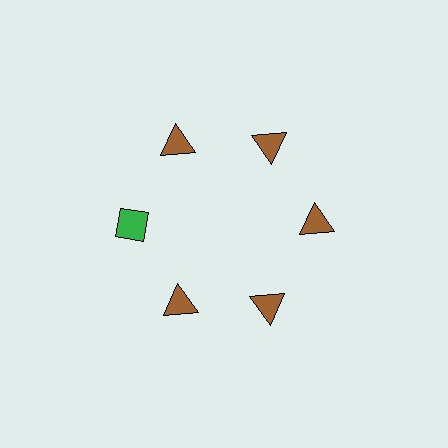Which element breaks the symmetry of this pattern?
The green diamond at roughly the 9 o'clock position breaks the symmetry. All other shapes are brown triangles.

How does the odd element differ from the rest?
It differs in both color (green instead of brown) and shape (diamond instead of triangle).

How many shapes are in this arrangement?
There are 6 shapes arranged in a ring pattern.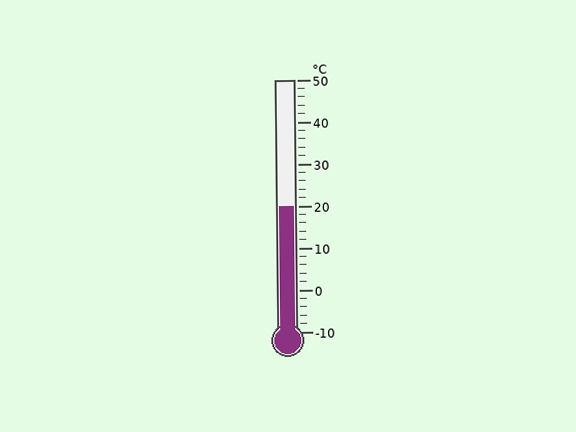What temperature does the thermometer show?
The thermometer shows approximately 20°C.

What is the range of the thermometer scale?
The thermometer scale ranges from -10°C to 50°C.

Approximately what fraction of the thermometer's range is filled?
The thermometer is filled to approximately 50% of its range.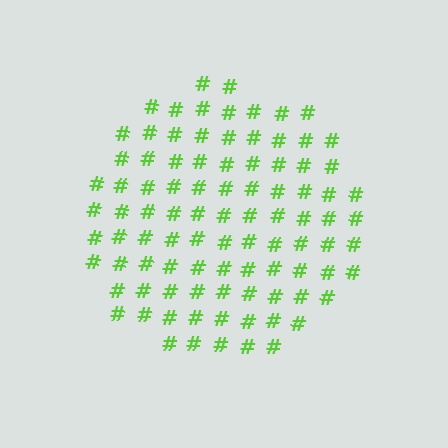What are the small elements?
The small elements are hash symbols.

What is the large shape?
The large shape is a circle.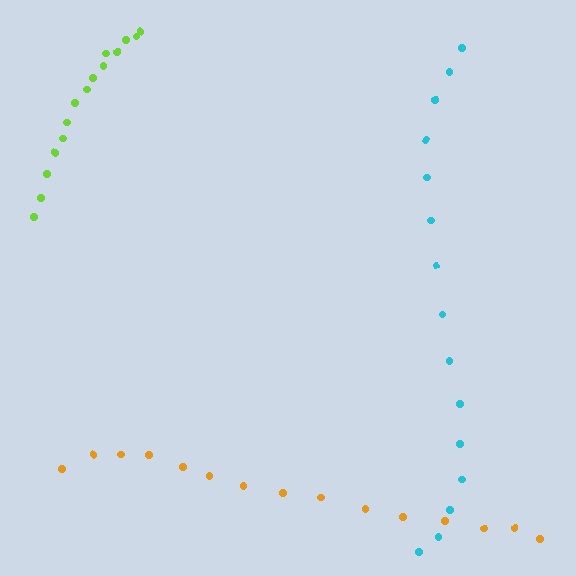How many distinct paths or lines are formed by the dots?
There are 3 distinct paths.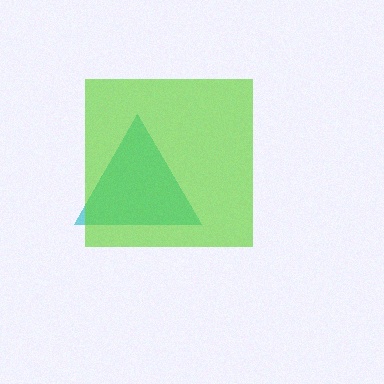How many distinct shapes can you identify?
There are 2 distinct shapes: a cyan triangle, a lime square.